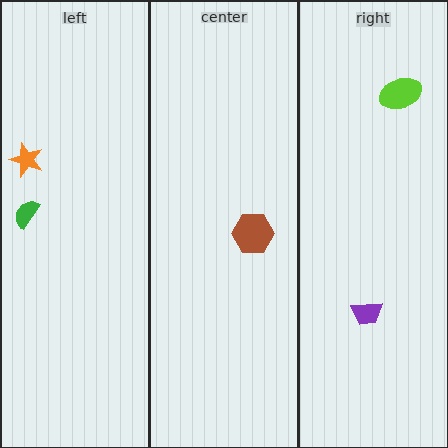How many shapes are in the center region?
1.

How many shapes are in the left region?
2.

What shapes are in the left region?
The green semicircle, the orange star.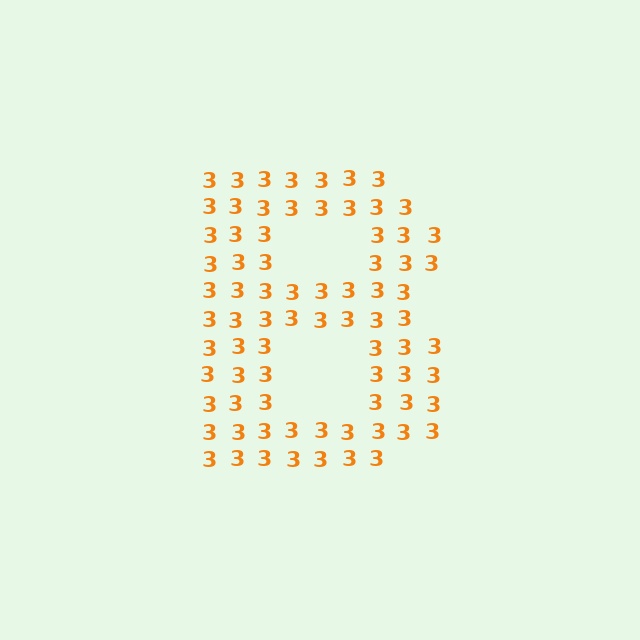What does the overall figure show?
The overall figure shows the letter B.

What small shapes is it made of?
It is made of small digit 3's.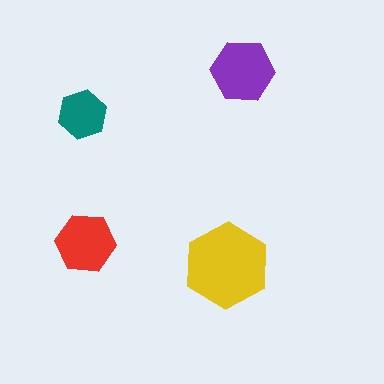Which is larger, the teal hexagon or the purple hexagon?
The purple one.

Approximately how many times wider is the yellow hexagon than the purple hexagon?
About 1.5 times wider.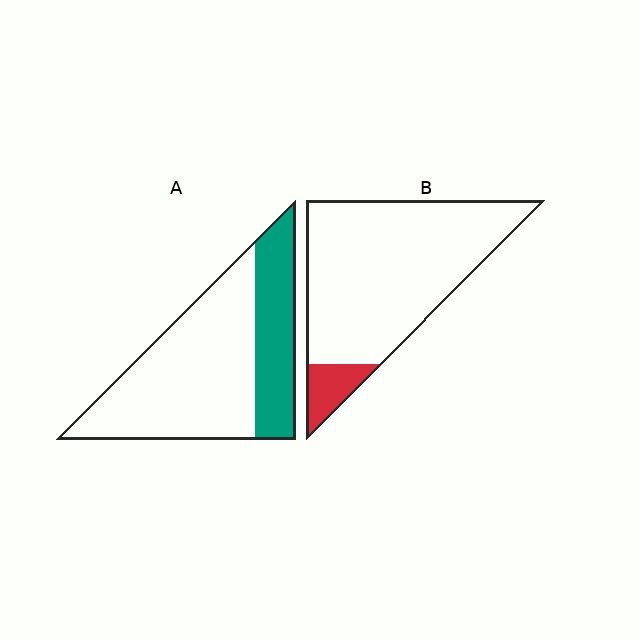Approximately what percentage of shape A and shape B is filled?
A is approximately 30% and B is approximately 10%.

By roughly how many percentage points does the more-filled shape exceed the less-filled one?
By roughly 20 percentage points (A over B).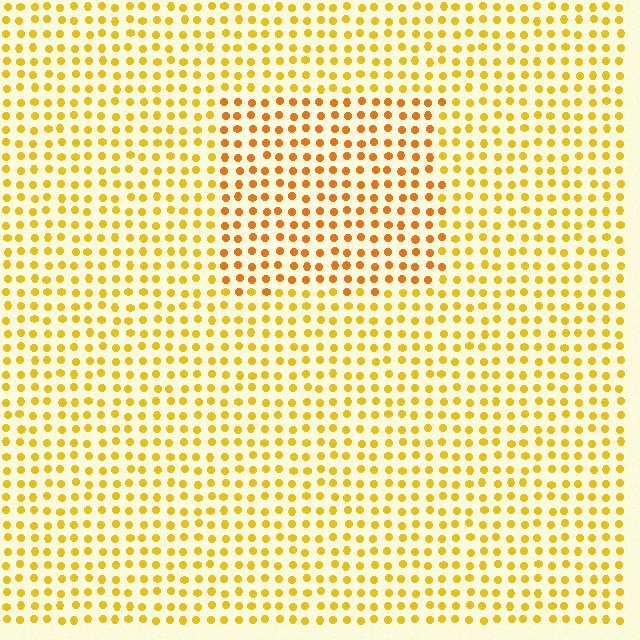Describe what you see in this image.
The image is filled with small yellow elements in a uniform arrangement. A rectangle-shaped region is visible where the elements are tinted to a slightly different hue, forming a subtle color boundary.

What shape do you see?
I see a rectangle.